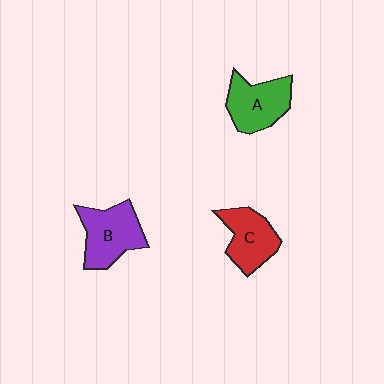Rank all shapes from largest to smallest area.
From largest to smallest: B (purple), A (green), C (red).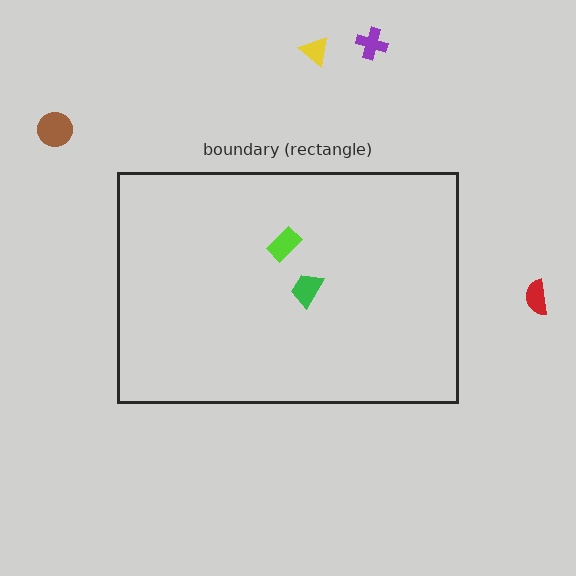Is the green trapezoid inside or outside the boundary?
Inside.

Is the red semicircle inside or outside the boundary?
Outside.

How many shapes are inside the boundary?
2 inside, 4 outside.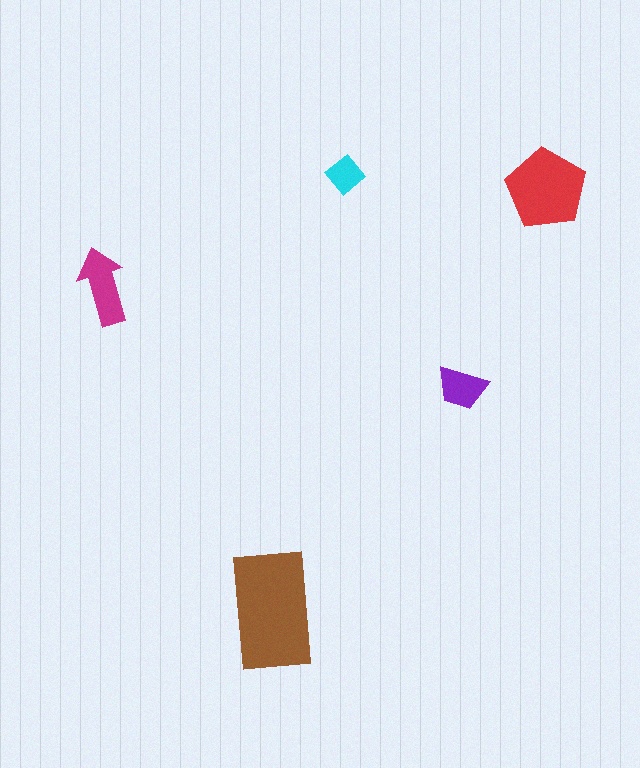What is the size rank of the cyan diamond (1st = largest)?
5th.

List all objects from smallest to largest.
The cyan diamond, the purple trapezoid, the magenta arrow, the red pentagon, the brown rectangle.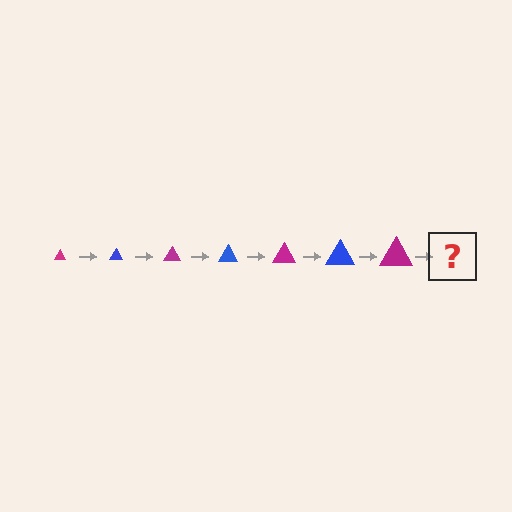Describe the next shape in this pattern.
It should be a blue triangle, larger than the previous one.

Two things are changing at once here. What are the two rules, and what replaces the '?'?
The two rules are that the triangle grows larger each step and the color cycles through magenta and blue. The '?' should be a blue triangle, larger than the previous one.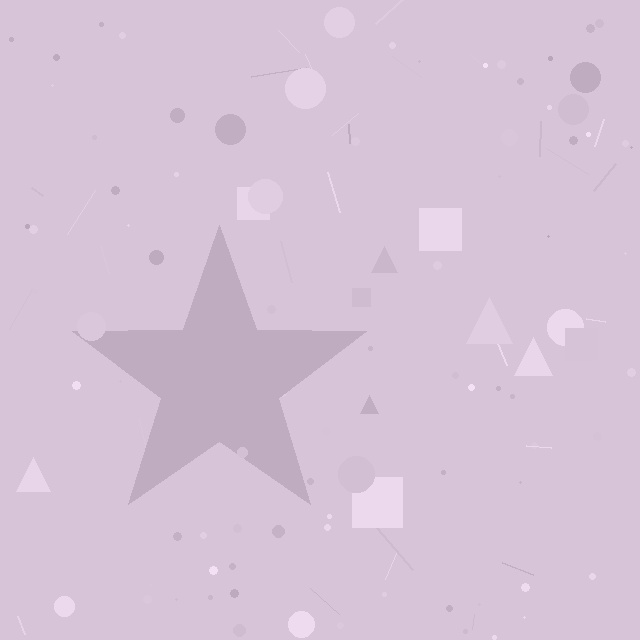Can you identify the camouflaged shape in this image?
The camouflaged shape is a star.